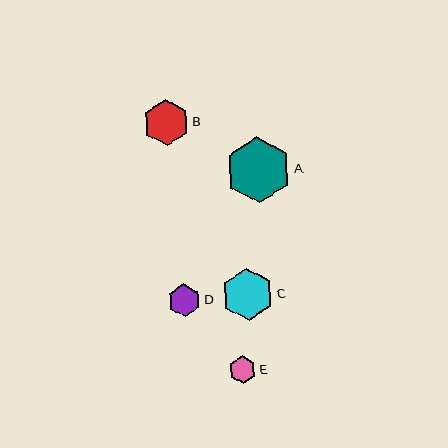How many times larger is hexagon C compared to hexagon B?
Hexagon C is approximately 1.1 times the size of hexagon B.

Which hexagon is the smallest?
Hexagon E is the smallest with a size of approximately 27 pixels.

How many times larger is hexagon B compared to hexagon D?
Hexagon B is approximately 1.4 times the size of hexagon D.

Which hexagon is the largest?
Hexagon A is the largest with a size of approximately 66 pixels.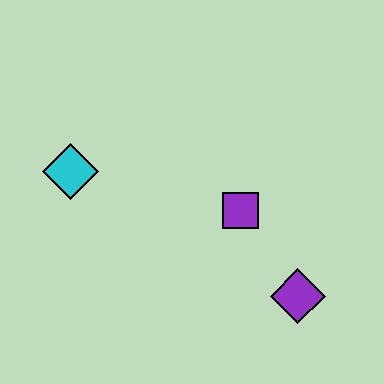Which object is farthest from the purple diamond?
The cyan diamond is farthest from the purple diamond.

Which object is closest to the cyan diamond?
The purple square is closest to the cyan diamond.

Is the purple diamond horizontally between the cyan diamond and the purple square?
No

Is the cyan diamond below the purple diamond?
No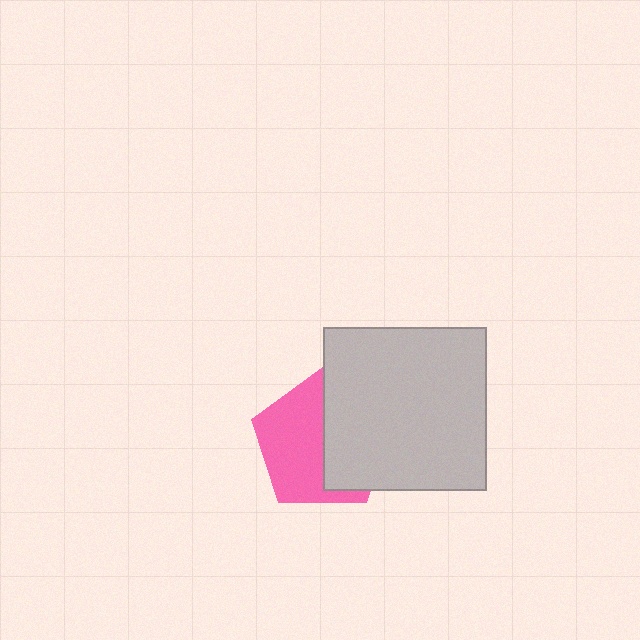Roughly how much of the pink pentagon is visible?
About half of it is visible (roughly 55%).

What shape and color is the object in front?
The object in front is a light gray square.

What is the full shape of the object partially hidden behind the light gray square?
The partially hidden object is a pink pentagon.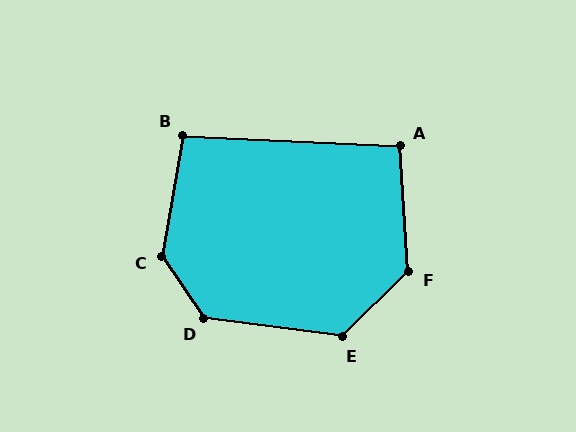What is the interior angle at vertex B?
Approximately 97 degrees (obtuse).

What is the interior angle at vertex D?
Approximately 132 degrees (obtuse).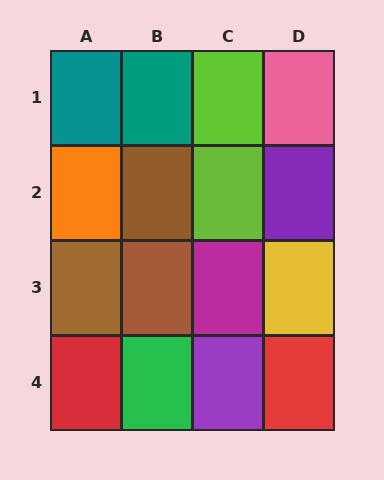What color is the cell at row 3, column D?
Yellow.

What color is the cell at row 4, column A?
Red.